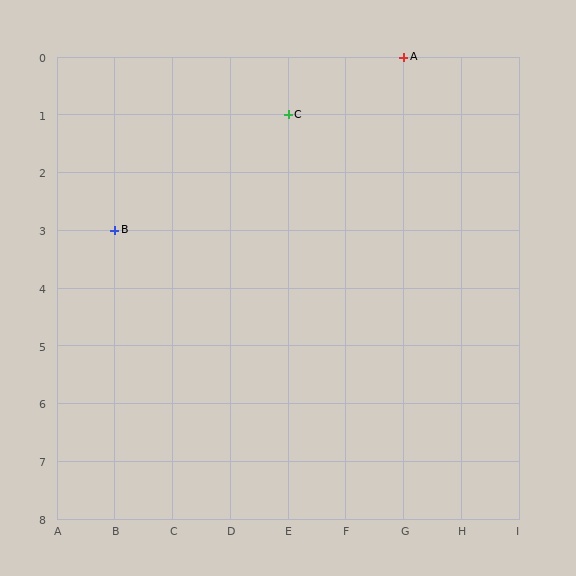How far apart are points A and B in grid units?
Points A and B are 5 columns and 3 rows apart (about 5.8 grid units diagonally).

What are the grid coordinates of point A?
Point A is at grid coordinates (G, 0).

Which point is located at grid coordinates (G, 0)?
Point A is at (G, 0).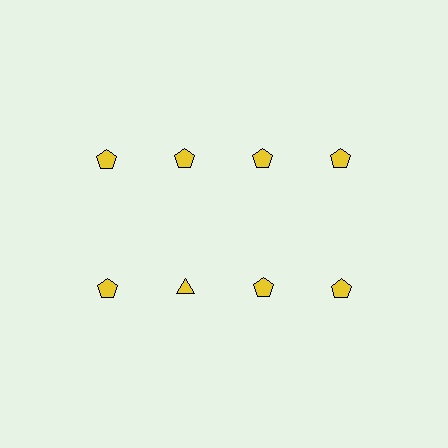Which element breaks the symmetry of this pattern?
The yellow triangle in the second row, second from left column breaks the symmetry. All other shapes are yellow pentagons.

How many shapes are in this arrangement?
There are 8 shapes arranged in a grid pattern.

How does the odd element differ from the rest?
It has a different shape: triangle instead of pentagon.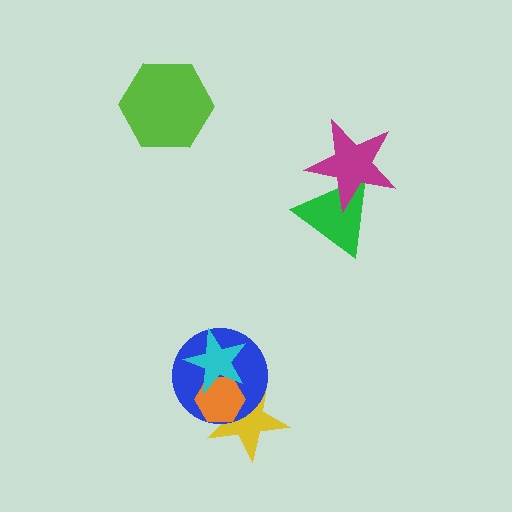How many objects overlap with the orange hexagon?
3 objects overlap with the orange hexagon.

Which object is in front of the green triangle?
The magenta star is in front of the green triangle.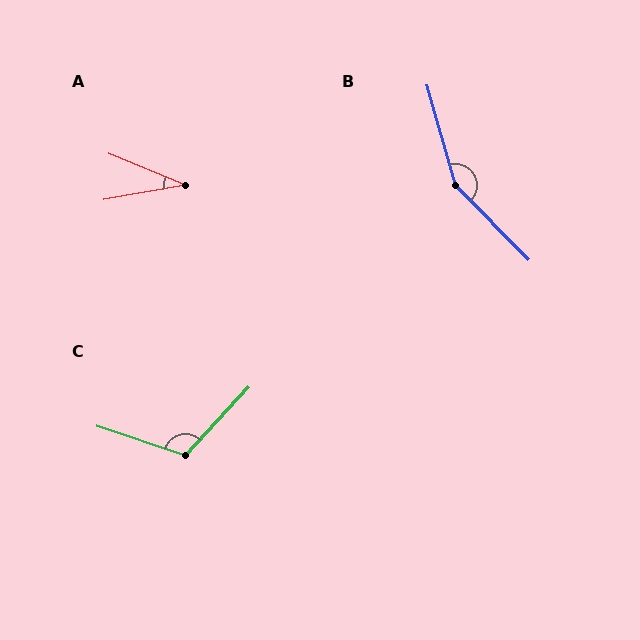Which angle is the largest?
B, at approximately 151 degrees.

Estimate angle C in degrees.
Approximately 114 degrees.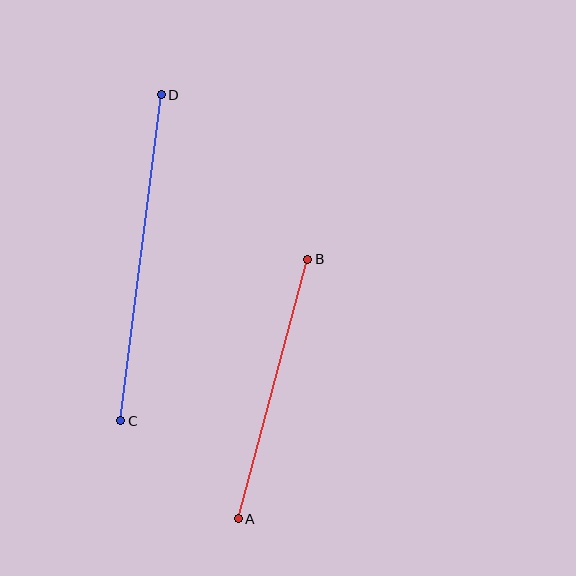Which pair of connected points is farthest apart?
Points C and D are farthest apart.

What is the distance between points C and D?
The distance is approximately 329 pixels.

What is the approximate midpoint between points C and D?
The midpoint is at approximately (141, 258) pixels.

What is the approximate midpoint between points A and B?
The midpoint is at approximately (273, 389) pixels.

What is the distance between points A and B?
The distance is approximately 268 pixels.